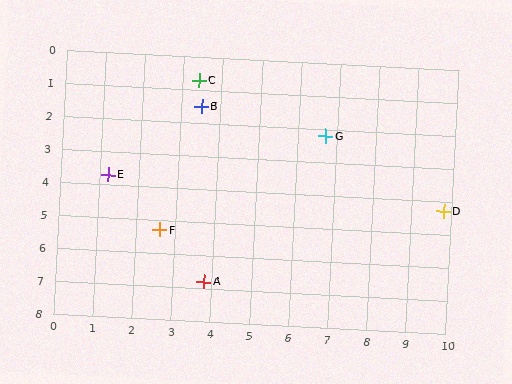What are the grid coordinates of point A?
Point A is at approximately (3.8, 6.8).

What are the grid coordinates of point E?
Point E is at approximately (1.2, 3.7).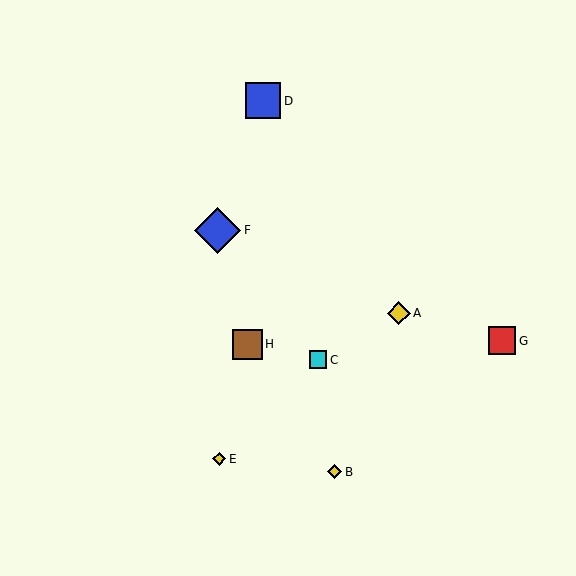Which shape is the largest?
The blue diamond (labeled F) is the largest.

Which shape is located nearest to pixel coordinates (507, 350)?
The red square (labeled G) at (502, 341) is nearest to that location.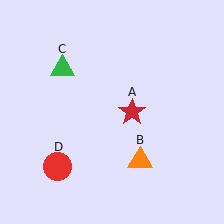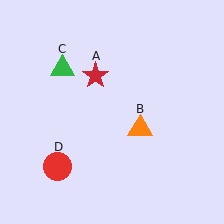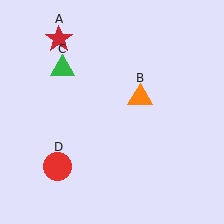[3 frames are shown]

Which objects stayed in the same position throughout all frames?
Green triangle (object C) and red circle (object D) remained stationary.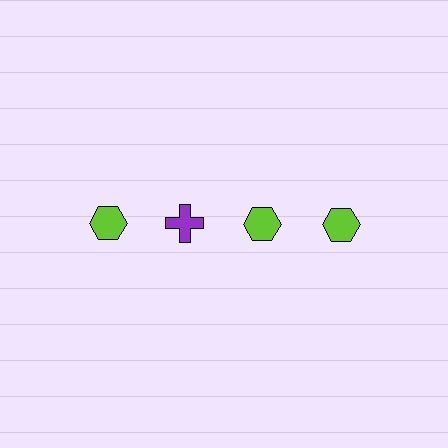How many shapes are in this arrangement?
There are 4 shapes arranged in a grid pattern.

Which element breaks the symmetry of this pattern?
The purple cross in the top row, second from left column breaks the symmetry. All other shapes are lime hexagons.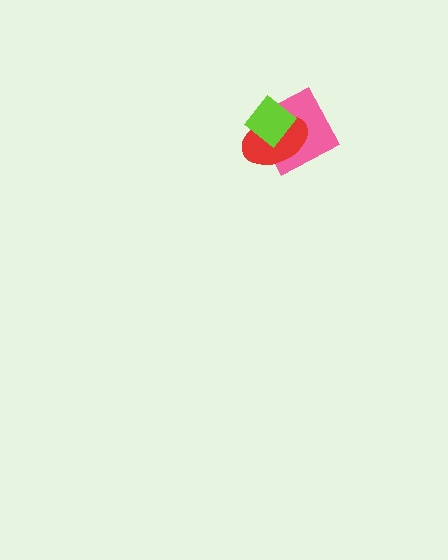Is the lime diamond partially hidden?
No, no other shape covers it.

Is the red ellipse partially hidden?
Yes, it is partially covered by another shape.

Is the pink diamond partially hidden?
Yes, it is partially covered by another shape.